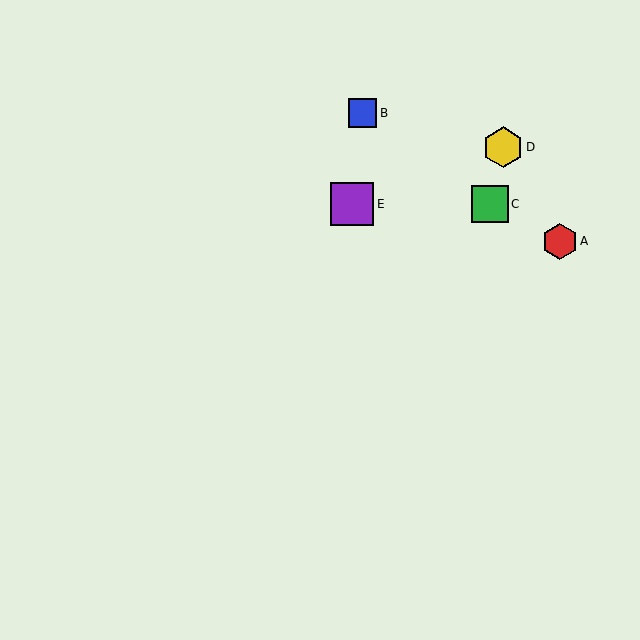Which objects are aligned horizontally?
Objects C, E are aligned horizontally.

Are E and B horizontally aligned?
No, E is at y≈204 and B is at y≈113.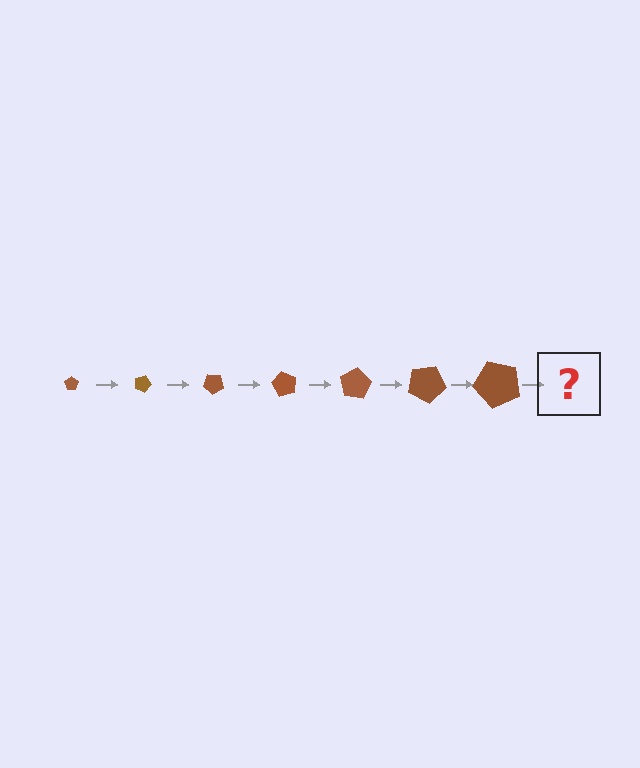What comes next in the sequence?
The next element should be a pentagon, larger than the previous one and rotated 140 degrees from the start.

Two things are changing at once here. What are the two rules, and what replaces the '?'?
The two rules are that the pentagon grows larger each step and it rotates 20 degrees each step. The '?' should be a pentagon, larger than the previous one and rotated 140 degrees from the start.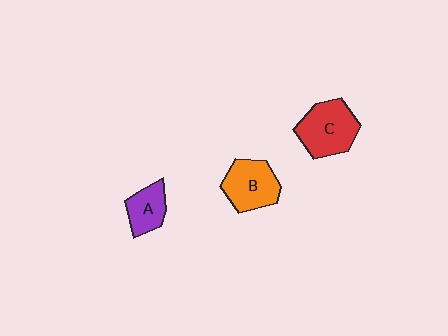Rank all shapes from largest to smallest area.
From largest to smallest: C (red), B (orange), A (purple).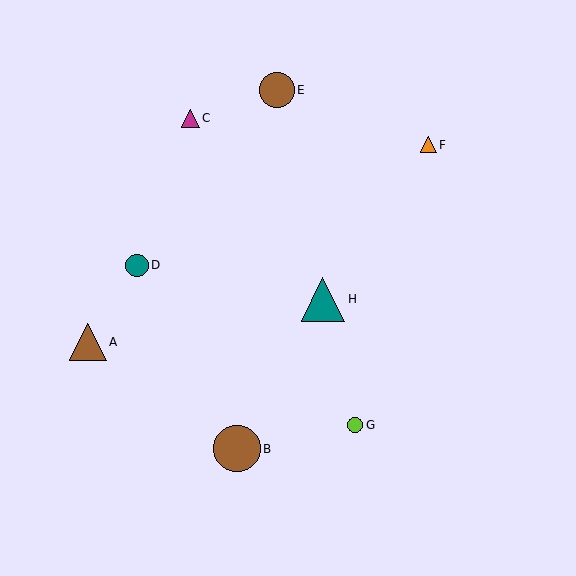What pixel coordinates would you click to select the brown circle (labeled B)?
Click at (237, 449) to select the brown circle B.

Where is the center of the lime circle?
The center of the lime circle is at (355, 425).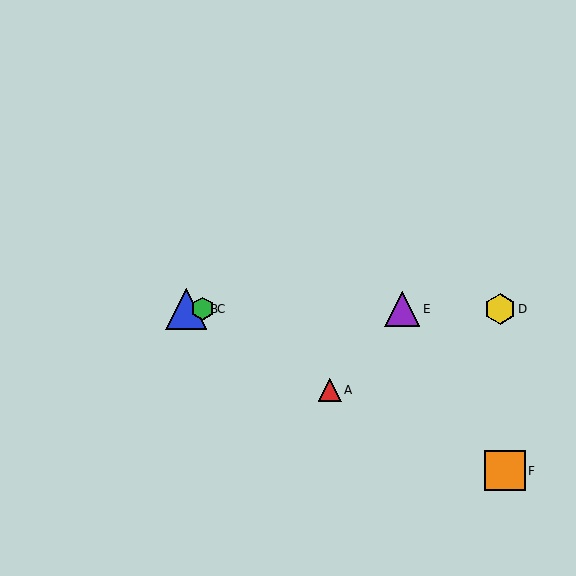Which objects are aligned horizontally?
Objects B, C, D, E are aligned horizontally.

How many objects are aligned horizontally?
4 objects (B, C, D, E) are aligned horizontally.